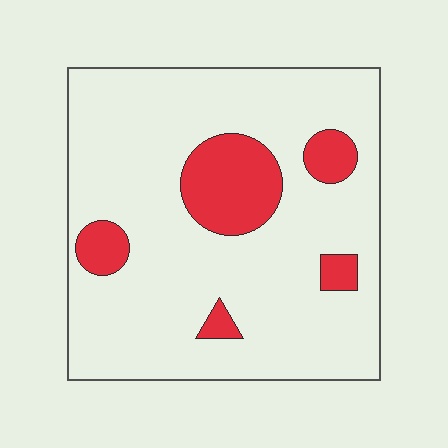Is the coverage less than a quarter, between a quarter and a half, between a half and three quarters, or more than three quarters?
Less than a quarter.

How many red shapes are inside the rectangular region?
5.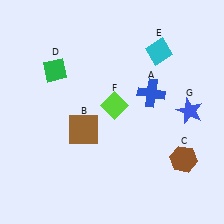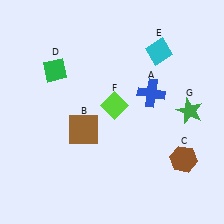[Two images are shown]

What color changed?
The star (G) changed from blue in Image 1 to green in Image 2.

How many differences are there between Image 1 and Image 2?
There is 1 difference between the two images.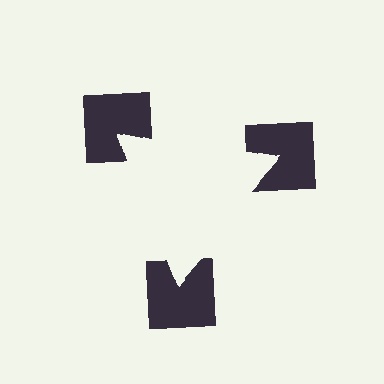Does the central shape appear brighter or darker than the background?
It typically appears slightly brighter than the background, even though no actual brightness change is drawn.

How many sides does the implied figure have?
3 sides.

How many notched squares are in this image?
There are 3 — one at each vertex of the illusory triangle.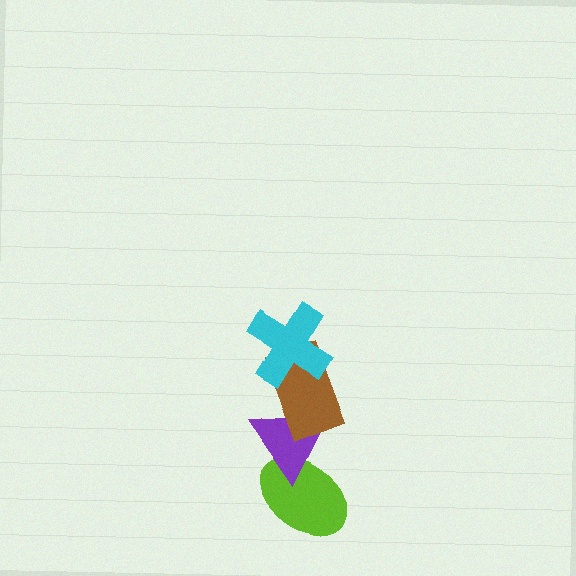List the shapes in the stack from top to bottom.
From top to bottom: the cyan cross, the brown rectangle, the purple triangle, the lime ellipse.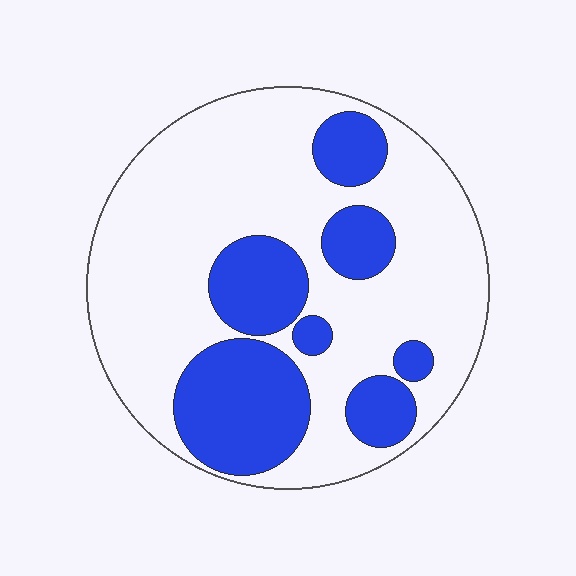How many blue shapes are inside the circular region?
7.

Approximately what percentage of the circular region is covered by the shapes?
Approximately 30%.